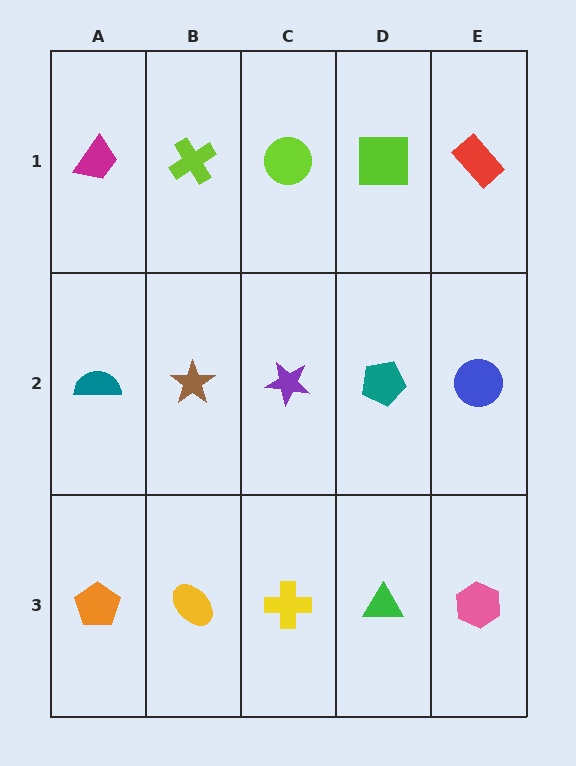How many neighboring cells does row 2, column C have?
4.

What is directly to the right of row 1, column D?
A red rectangle.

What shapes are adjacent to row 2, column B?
A lime cross (row 1, column B), a yellow ellipse (row 3, column B), a teal semicircle (row 2, column A), a purple star (row 2, column C).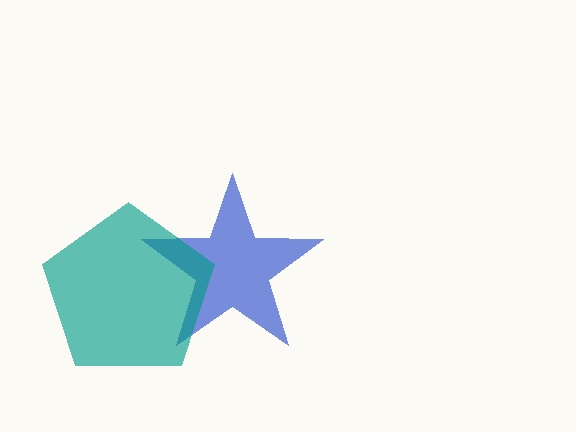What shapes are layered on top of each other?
The layered shapes are: a blue star, a teal pentagon.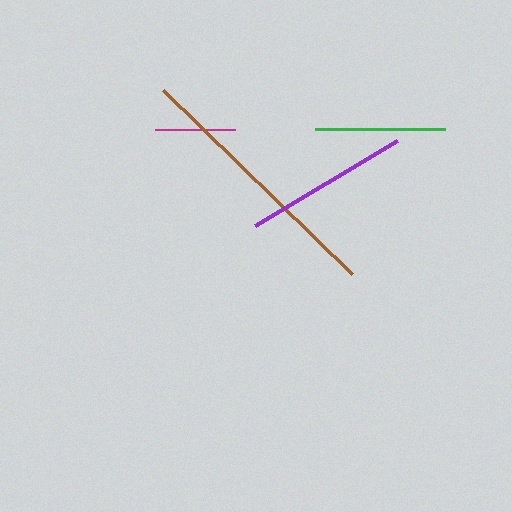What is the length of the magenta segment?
The magenta segment is approximately 80 pixels long.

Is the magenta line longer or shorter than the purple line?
The purple line is longer than the magenta line.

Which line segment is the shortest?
The magenta line is the shortest at approximately 80 pixels.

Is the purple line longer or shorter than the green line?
The purple line is longer than the green line.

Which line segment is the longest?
The brown line is the longest at approximately 264 pixels.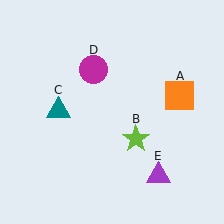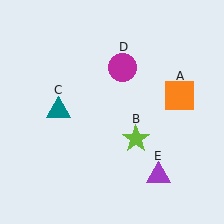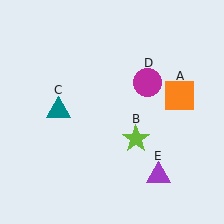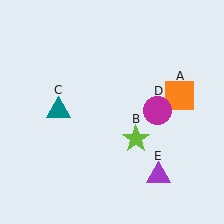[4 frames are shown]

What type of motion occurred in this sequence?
The magenta circle (object D) rotated clockwise around the center of the scene.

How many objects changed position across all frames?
1 object changed position: magenta circle (object D).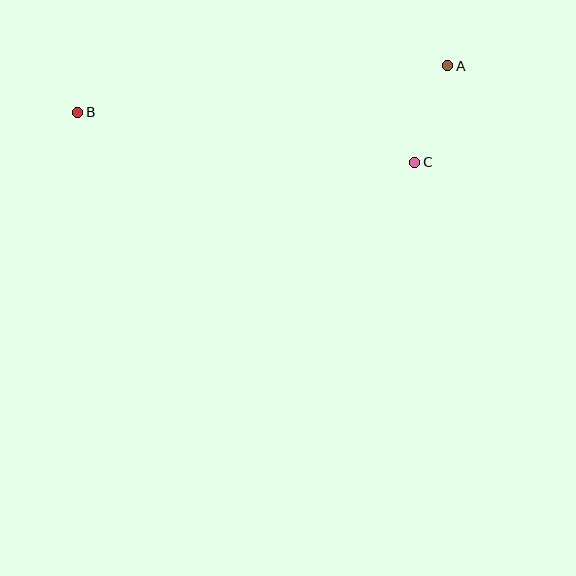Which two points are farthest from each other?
Points A and B are farthest from each other.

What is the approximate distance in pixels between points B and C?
The distance between B and C is approximately 340 pixels.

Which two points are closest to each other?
Points A and C are closest to each other.